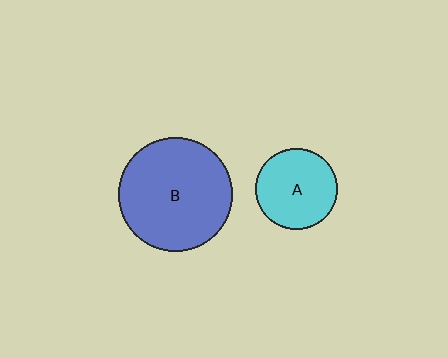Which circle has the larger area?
Circle B (blue).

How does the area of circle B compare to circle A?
Approximately 2.0 times.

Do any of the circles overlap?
No, none of the circles overlap.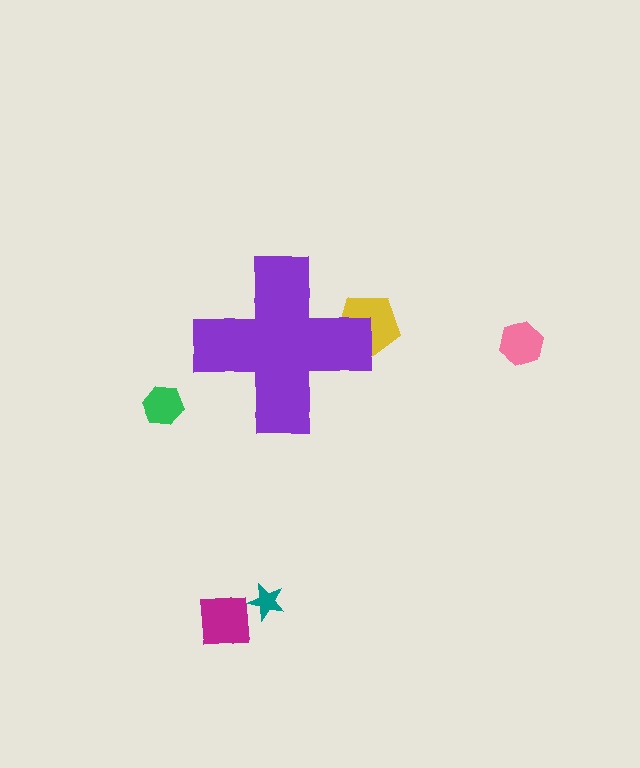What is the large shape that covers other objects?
A purple cross.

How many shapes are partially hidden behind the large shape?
1 shape is partially hidden.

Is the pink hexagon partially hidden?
No, the pink hexagon is fully visible.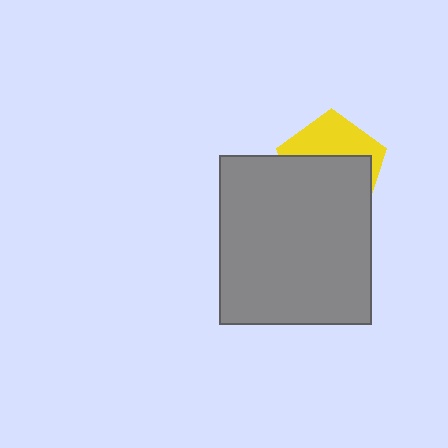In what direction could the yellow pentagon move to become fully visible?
The yellow pentagon could move up. That would shift it out from behind the gray rectangle entirely.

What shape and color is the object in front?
The object in front is a gray rectangle.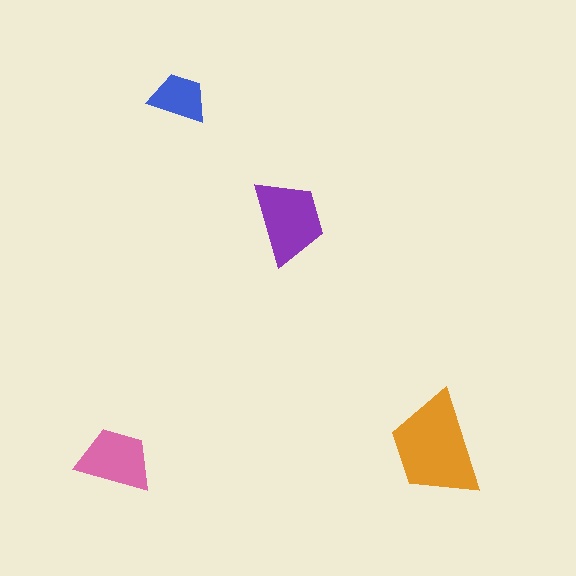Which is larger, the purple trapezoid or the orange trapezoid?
The orange one.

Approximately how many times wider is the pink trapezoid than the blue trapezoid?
About 1.5 times wider.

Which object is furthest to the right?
The orange trapezoid is rightmost.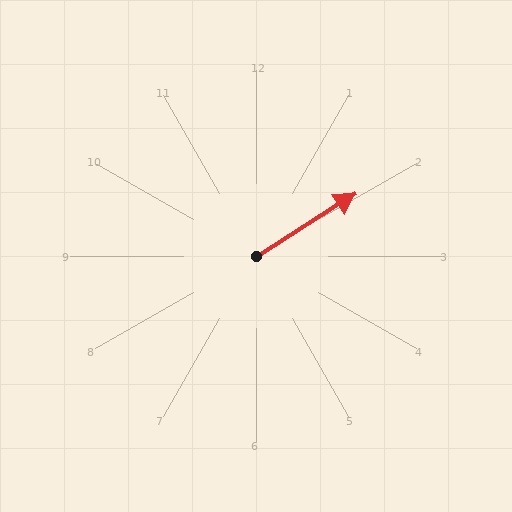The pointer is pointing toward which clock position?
Roughly 2 o'clock.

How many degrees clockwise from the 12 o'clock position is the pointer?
Approximately 58 degrees.